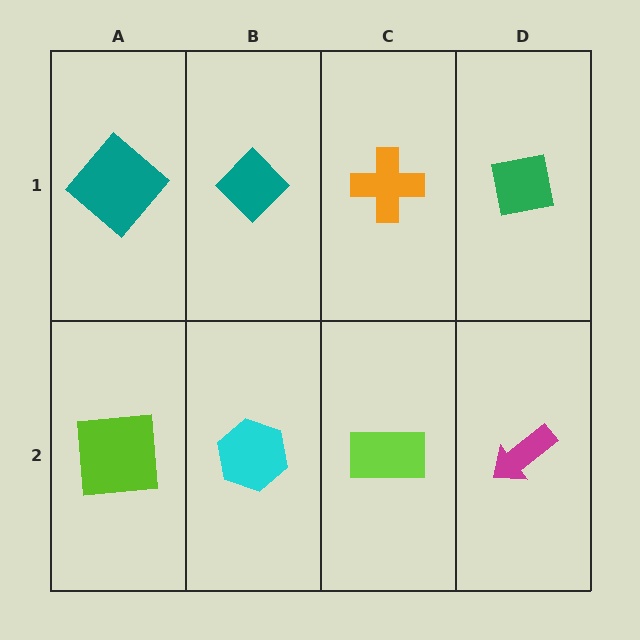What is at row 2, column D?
A magenta arrow.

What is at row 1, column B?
A teal diamond.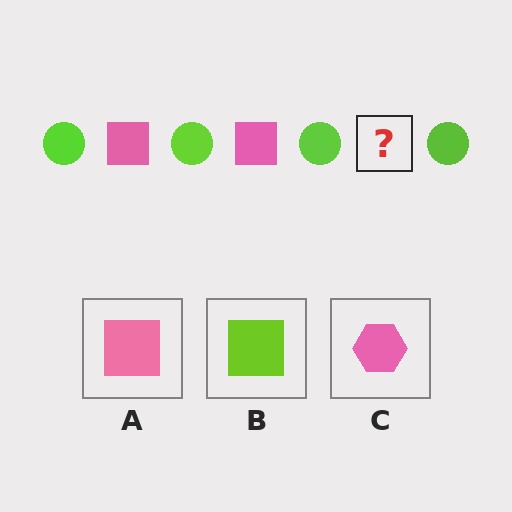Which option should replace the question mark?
Option A.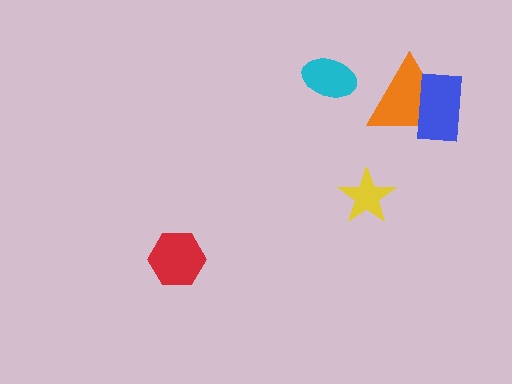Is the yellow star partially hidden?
No, no other shape covers it.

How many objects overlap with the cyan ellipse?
0 objects overlap with the cyan ellipse.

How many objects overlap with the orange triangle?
1 object overlaps with the orange triangle.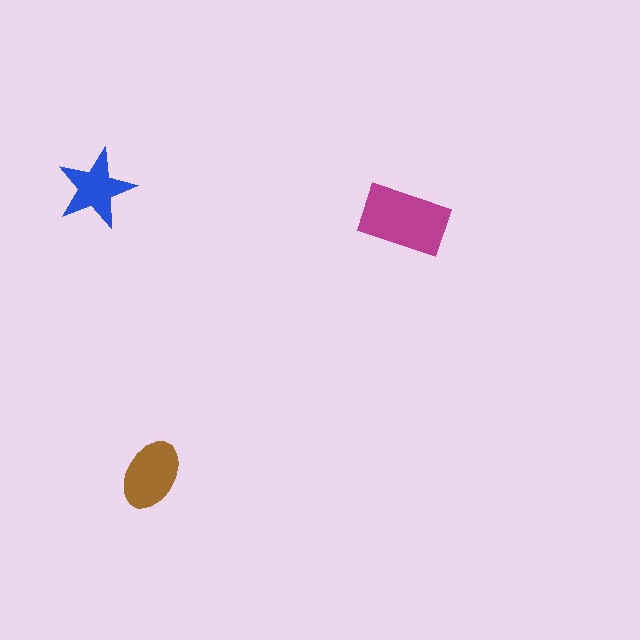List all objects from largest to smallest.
The magenta rectangle, the brown ellipse, the blue star.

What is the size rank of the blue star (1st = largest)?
3rd.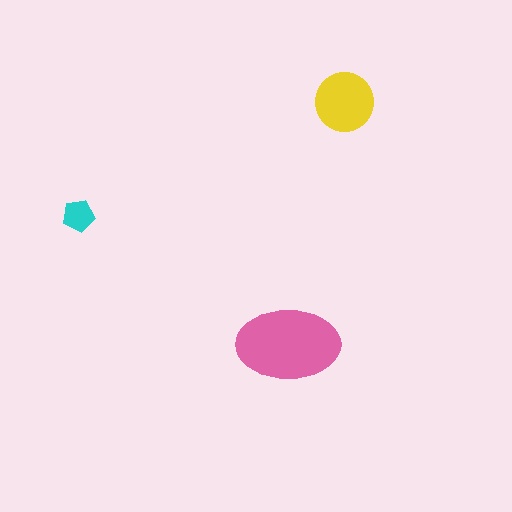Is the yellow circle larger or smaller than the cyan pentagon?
Larger.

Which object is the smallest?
The cyan pentagon.